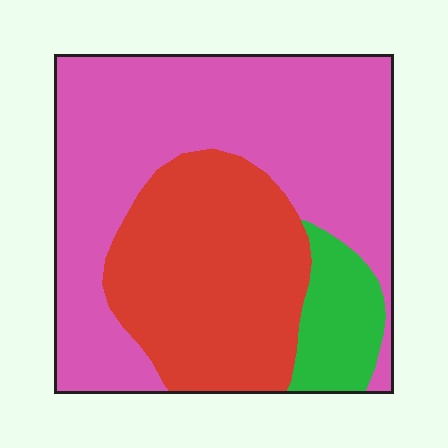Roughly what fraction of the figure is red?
Red covers around 35% of the figure.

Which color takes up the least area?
Green, at roughly 10%.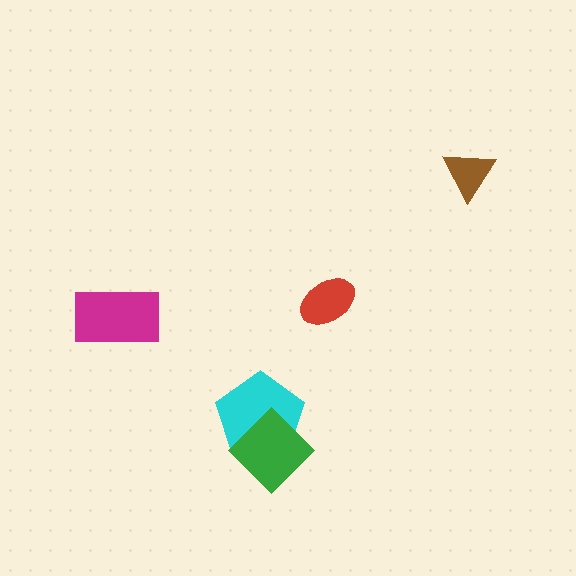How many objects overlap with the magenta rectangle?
0 objects overlap with the magenta rectangle.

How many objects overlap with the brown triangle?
0 objects overlap with the brown triangle.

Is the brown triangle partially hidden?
No, no other shape covers it.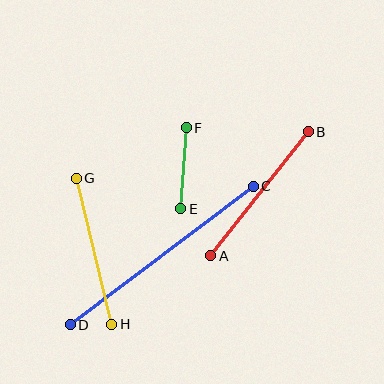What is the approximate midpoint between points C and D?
The midpoint is at approximately (162, 256) pixels.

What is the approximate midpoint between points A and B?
The midpoint is at approximately (259, 194) pixels.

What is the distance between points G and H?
The distance is approximately 150 pixels.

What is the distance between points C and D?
The distance is approximately 230 pixels.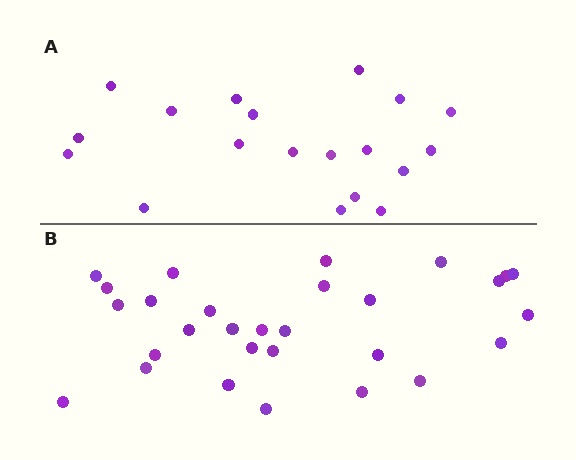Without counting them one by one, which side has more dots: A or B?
Region B (the bottom region) has more dots.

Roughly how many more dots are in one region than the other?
Region B has roughly 10 or so more dots than region A.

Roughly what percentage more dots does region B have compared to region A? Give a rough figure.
About 55% more.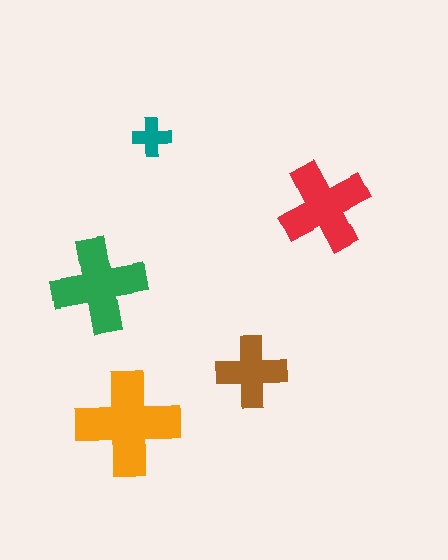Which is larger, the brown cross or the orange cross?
The orange one.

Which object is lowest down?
The orange cross is bottommost.